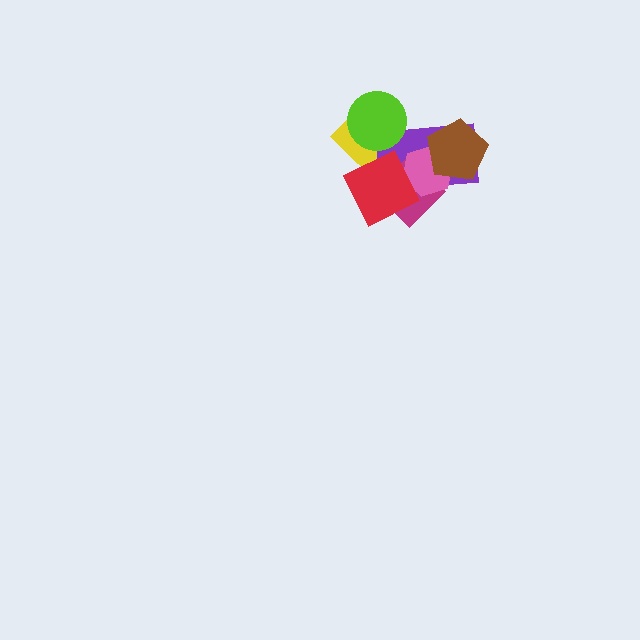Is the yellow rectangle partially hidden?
Yes, it is partially covered by another shape.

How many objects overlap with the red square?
4 objects overlap with the red square.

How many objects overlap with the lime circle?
2 objects overlap with the lime circle.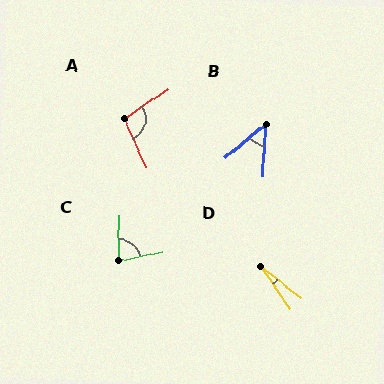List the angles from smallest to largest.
D (17°), B (47°), C (77°), A (101°).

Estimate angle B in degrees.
Approximately 47 degrees.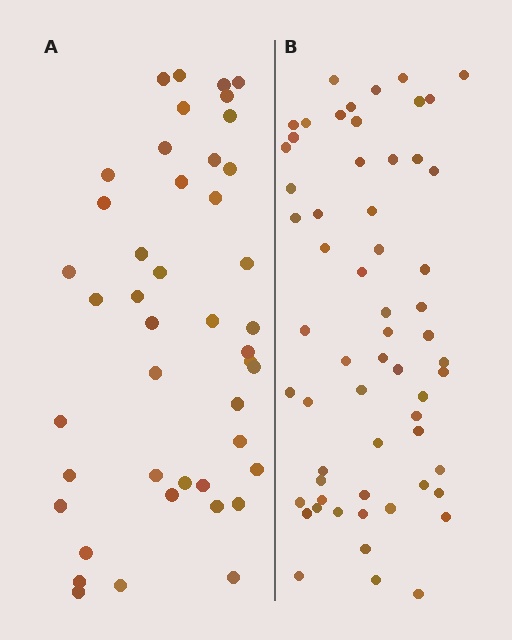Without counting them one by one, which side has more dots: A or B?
Region B (the right region) has more dots.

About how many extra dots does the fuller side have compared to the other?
Region B has approximately 15 more dots than region A.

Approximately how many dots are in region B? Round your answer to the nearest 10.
About 60 dots.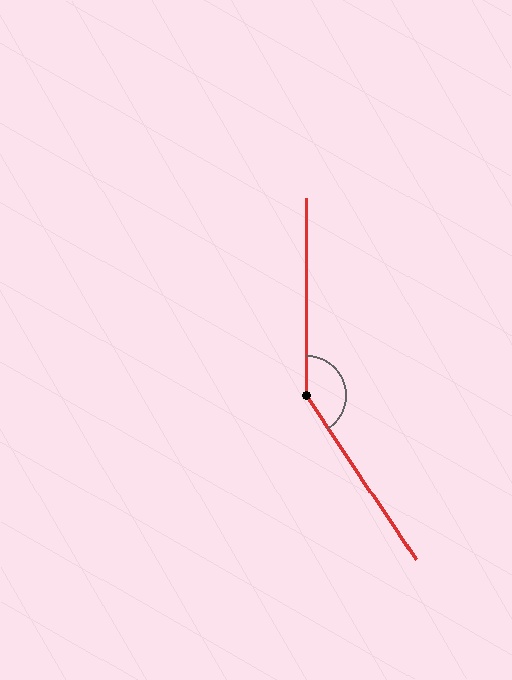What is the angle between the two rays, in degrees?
Approximately 147 degrees.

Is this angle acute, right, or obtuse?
It is obtuse.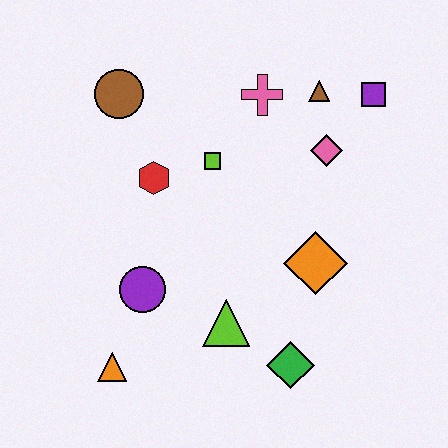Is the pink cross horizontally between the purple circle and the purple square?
Yes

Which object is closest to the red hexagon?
The lime square is closest to the red hexagon.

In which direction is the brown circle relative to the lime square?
The brown circle is to the left of the lime square.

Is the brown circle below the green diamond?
No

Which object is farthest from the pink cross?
The orange triangle is farthest from the pink cross.